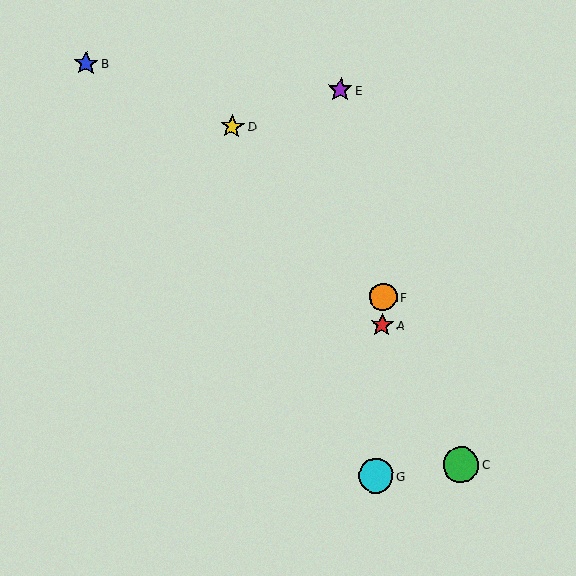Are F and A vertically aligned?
Yes, both are at x≈383.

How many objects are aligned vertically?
3 objects (A, F, G) are aligned vertically.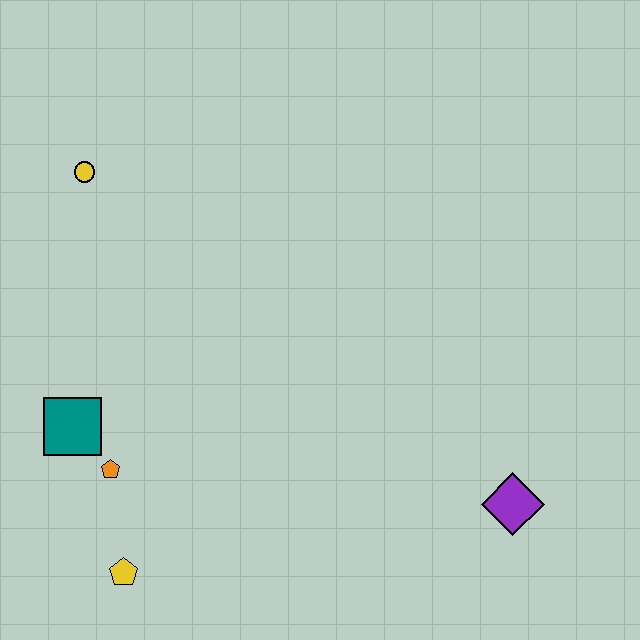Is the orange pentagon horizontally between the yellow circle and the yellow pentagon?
Yes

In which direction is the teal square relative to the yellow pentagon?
The teal square is above the yellow pentagon.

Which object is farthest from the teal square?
The purple diamond is farthest from the teal square.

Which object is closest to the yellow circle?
The teal square is closest to the yellow circle.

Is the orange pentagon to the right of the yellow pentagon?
No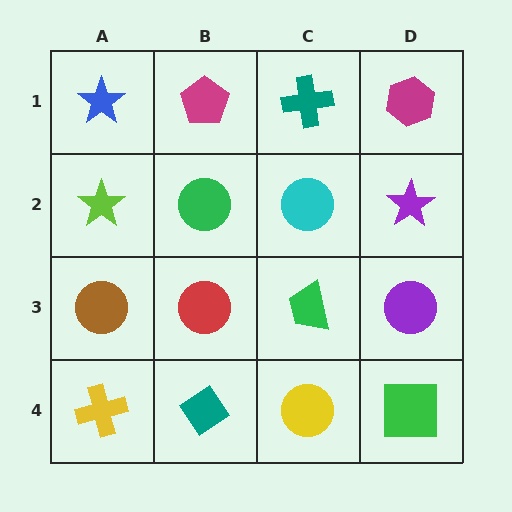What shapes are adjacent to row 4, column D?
A purple circle (row 3, column D), a yellow circle (row 4, column C).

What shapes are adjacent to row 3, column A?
A lime star (row 2, column A), a yellow cross (row 4, column A), a red circle (row 3, column B).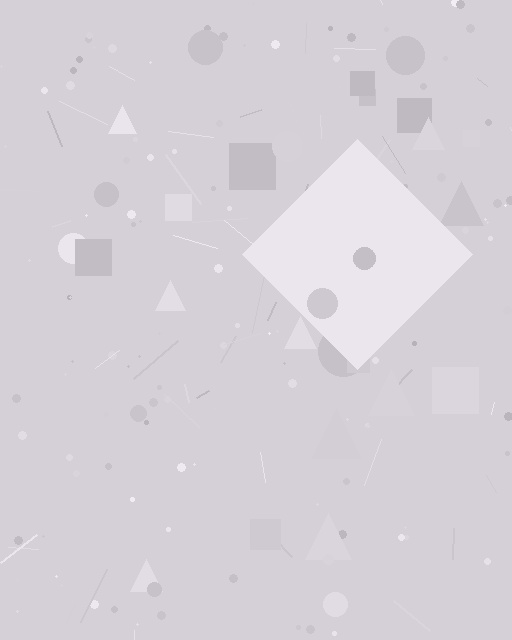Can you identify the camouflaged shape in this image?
The camouflaged shape is a diamond.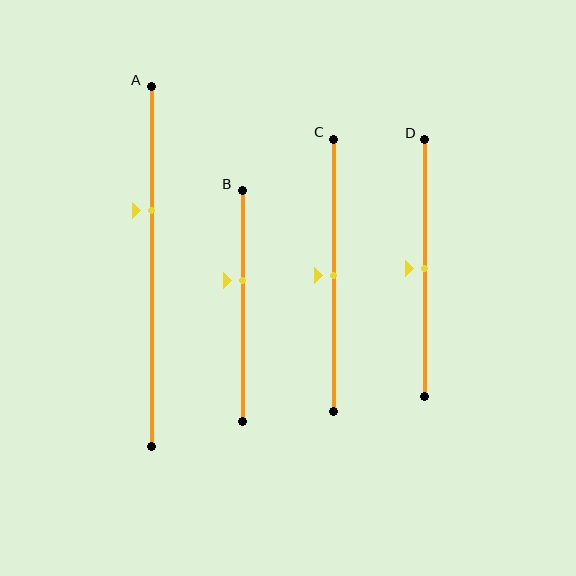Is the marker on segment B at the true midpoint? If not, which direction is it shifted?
No, the marker on segment B is shifted upward by about 11% of the segment length.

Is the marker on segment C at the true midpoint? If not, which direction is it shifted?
Yes, the marker on segment C is at the true midpoint.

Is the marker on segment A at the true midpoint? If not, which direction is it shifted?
No, the marker on segment A is shifted upward by about 16% of the segment length.